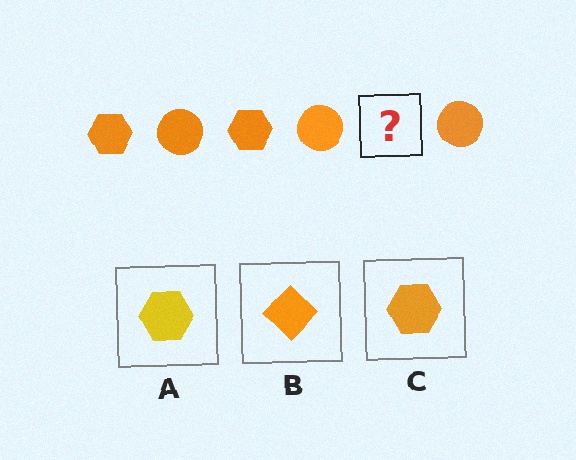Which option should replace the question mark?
Option C.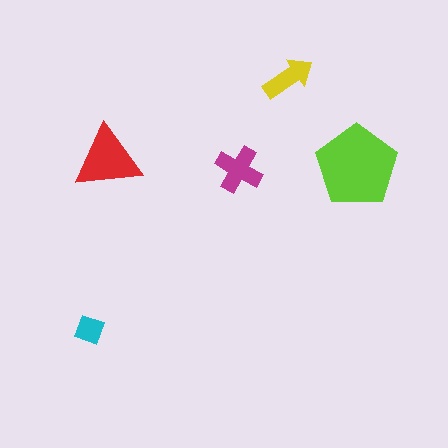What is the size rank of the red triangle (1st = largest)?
2nd.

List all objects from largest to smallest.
The lime pentagon, the red triangle, the magenta cross, the yellow arrow, the cyan diamond.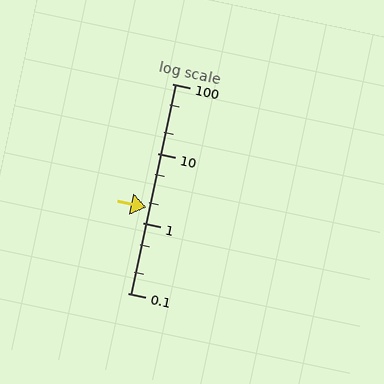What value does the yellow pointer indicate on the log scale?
The pointer indicates approximately 1.7.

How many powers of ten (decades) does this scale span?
The scale spans 3 decades, from 0.1 to 100.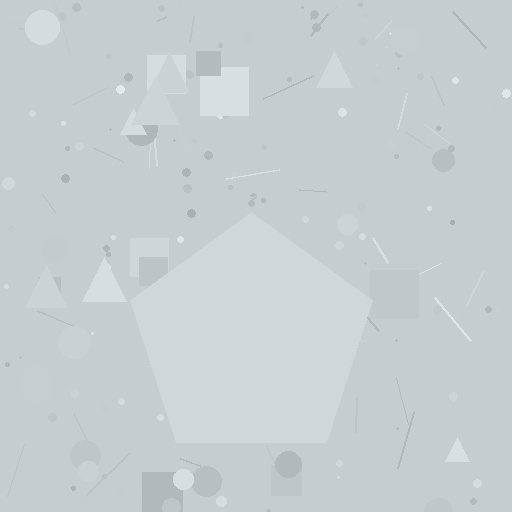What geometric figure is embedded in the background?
A pentagon is embedded in the background.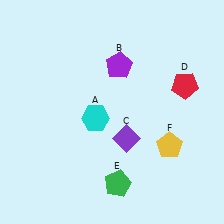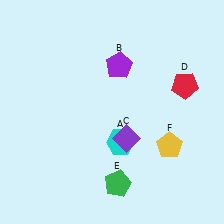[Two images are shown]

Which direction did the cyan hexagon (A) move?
The cyan hexagon (A) moved right.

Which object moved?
The cyan hexagon (A) moved right.